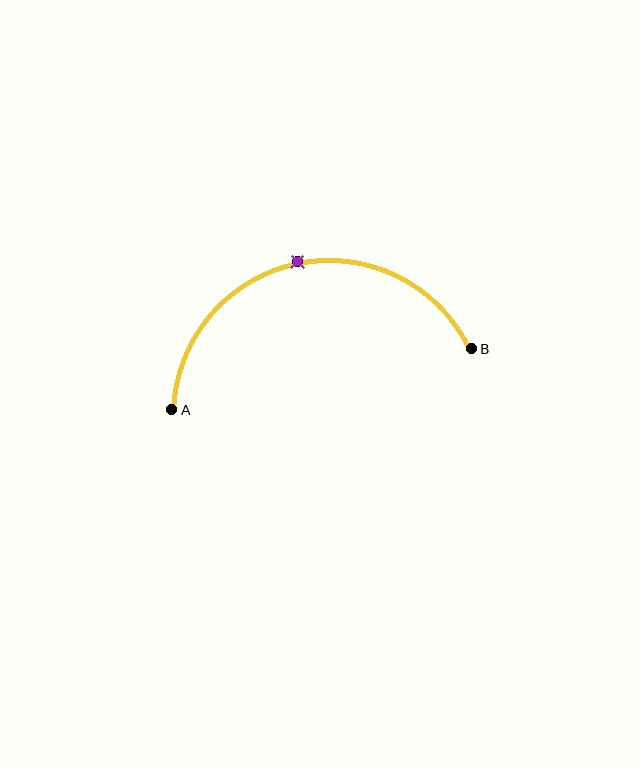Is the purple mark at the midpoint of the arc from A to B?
Yes. The purple mark lies on the arc at equal arc-length from both A and B — it is the arc midpoint.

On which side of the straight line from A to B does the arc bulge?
The arc bulges above the straight line connecting A and B.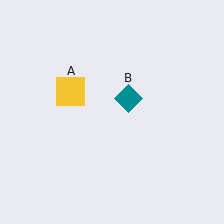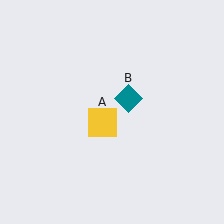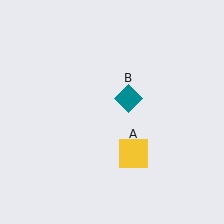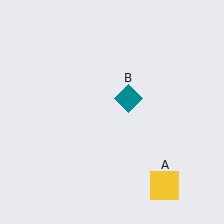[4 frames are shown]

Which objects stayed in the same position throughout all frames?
Teal diamond (object B) remained stationary.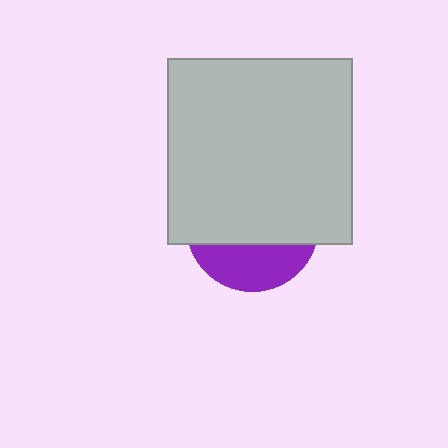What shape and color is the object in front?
The object in front is a light gray square.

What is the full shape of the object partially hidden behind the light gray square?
The partially hidden object is a purple circle.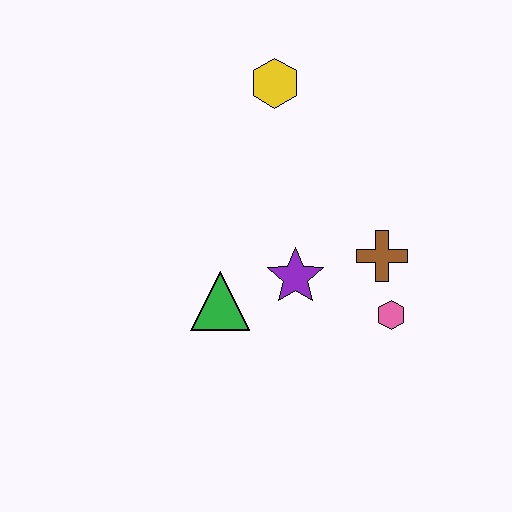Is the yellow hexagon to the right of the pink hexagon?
No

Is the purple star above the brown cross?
No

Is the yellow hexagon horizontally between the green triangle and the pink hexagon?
Yes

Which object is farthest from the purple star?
The yellow hexagon is farthest from the purple star.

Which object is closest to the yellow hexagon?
The purple star is closest to the yellow hexagon.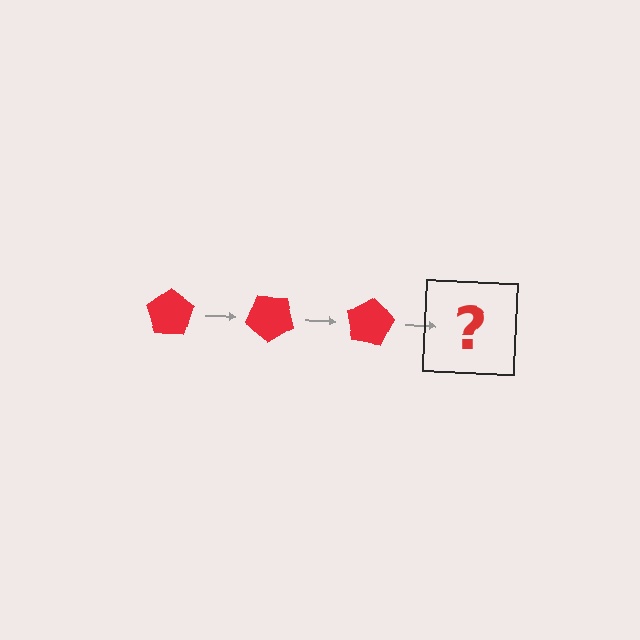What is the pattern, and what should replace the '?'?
The pattern is that the pentagon rotates 40 degrees each step. The '?' should be a red pentagon rotated 120 degrees.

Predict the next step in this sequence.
The next step is a red pentagon rotated 120 degrees.